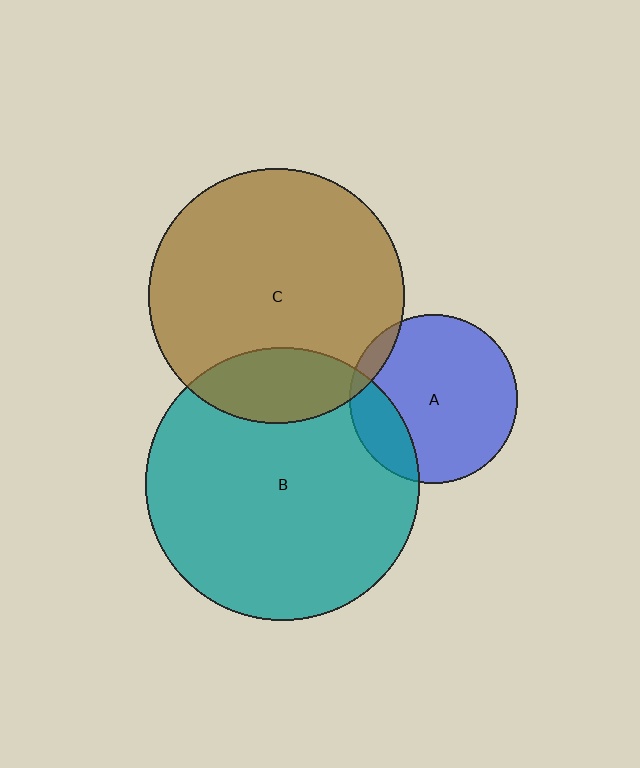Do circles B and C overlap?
Yes.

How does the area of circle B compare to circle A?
Approximately 2.6 times.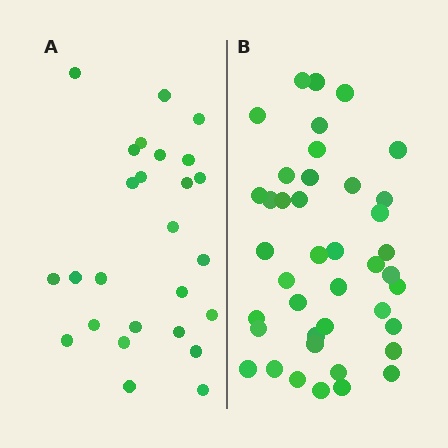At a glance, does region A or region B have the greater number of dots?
Region B (the right region) has more dots.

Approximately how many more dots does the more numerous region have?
Region B has approximately 15 more dots than region A.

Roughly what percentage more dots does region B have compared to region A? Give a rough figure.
About 60% more.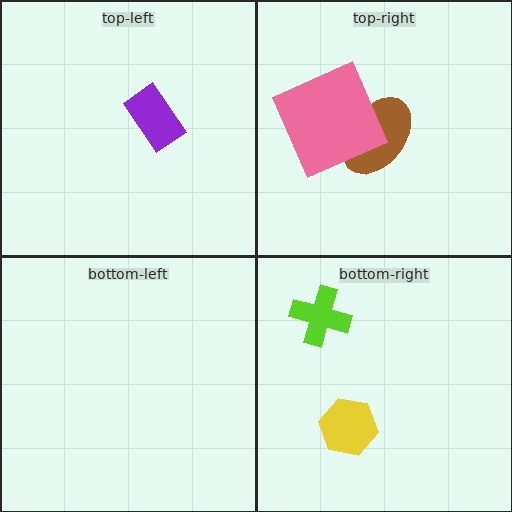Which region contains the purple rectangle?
The top-left region.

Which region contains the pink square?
The top-right region.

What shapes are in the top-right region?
The brown ellipse, the pink square.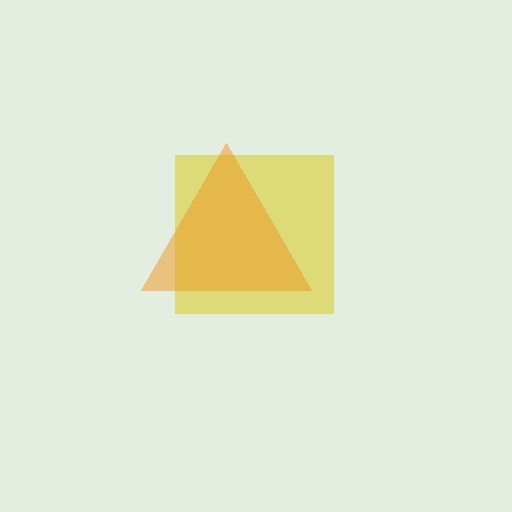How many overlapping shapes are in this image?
There are 2 overlapping shapes in the image.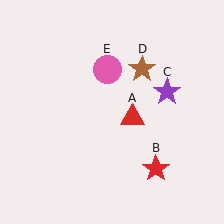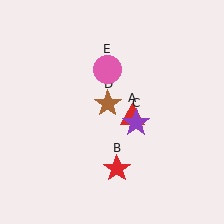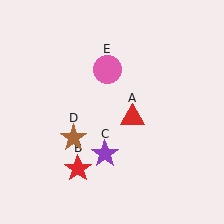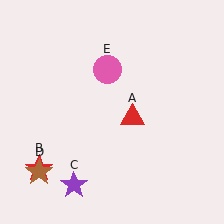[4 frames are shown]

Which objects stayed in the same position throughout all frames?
Red triangle (object A) and pink circle (object E) remained stationary.